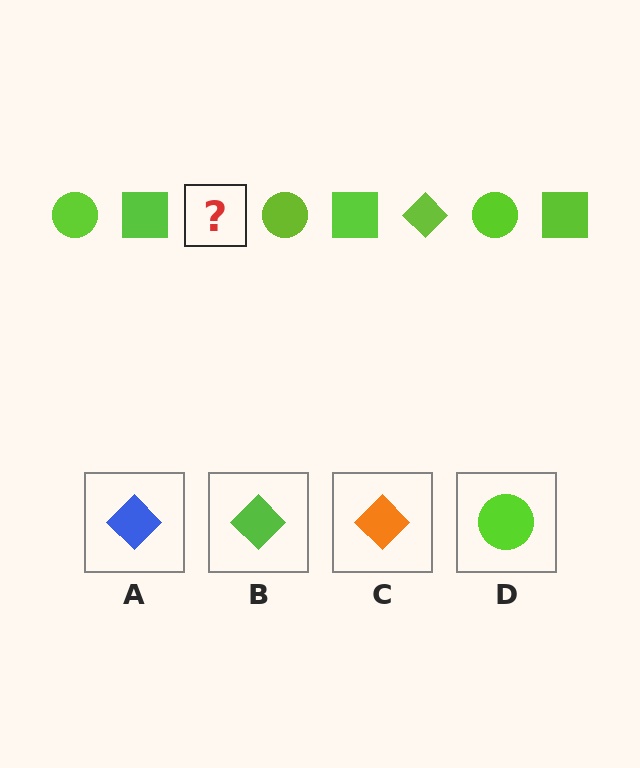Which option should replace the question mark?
Option B.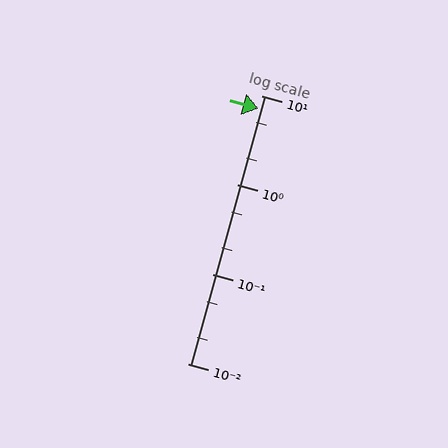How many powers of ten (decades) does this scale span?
The scale spans 3 decades, from 0.01 to 10.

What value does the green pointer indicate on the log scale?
The pointer indicates approximately 7.1.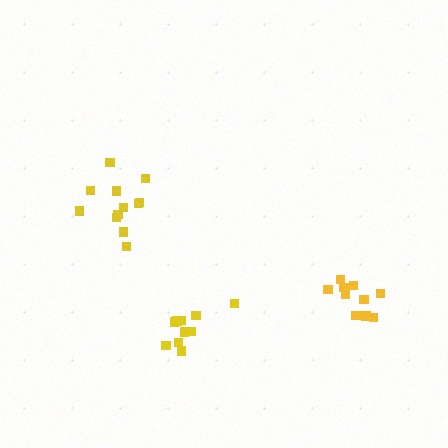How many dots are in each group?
Group 1: 12 dots, Group 2: 10 dots, Group 3: 10 dots (32 total).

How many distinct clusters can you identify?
There are 3 distinct clusters.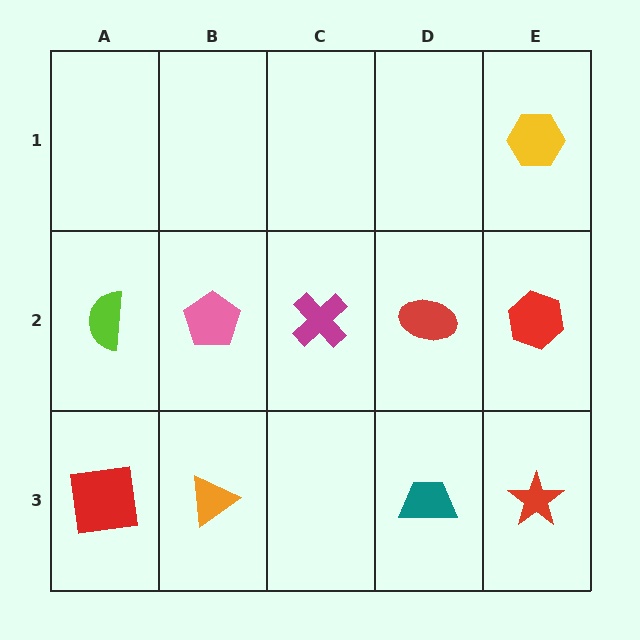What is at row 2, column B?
A pink pentagon.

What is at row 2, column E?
A red hexagon.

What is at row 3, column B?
An orange triangle.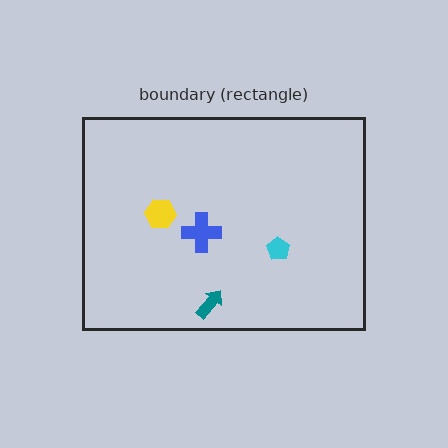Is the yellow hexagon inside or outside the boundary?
Inside.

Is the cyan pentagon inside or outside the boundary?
Inside.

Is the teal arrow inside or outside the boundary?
Inside.